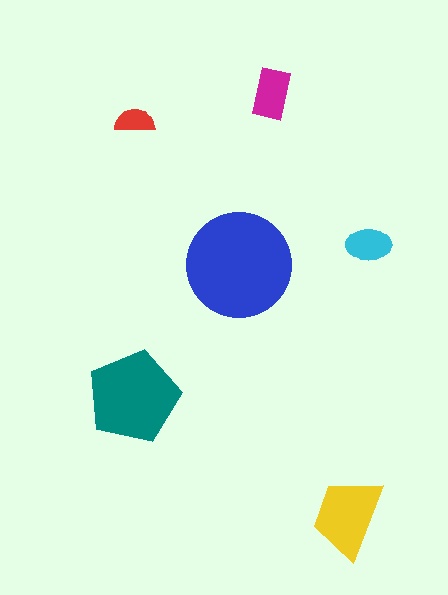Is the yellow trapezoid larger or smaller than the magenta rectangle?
Larger.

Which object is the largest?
The blue circle.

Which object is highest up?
The magenta rectangle is topmost.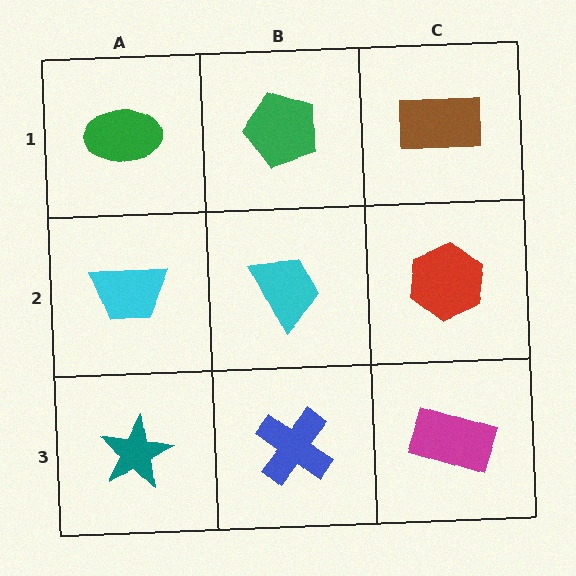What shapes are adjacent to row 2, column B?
A green pentagon (row 1, column B), a blue cross (row 3, column B), a cyan trapezoid (row 2, column A), a red hexagon (row 2, column C).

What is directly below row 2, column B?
A blue cross.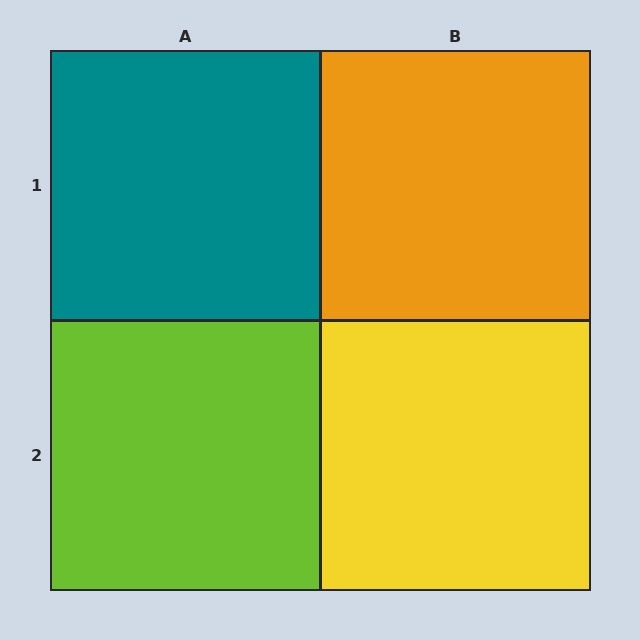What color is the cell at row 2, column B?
Yellow.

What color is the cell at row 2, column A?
Lime.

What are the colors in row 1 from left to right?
Teal, orange.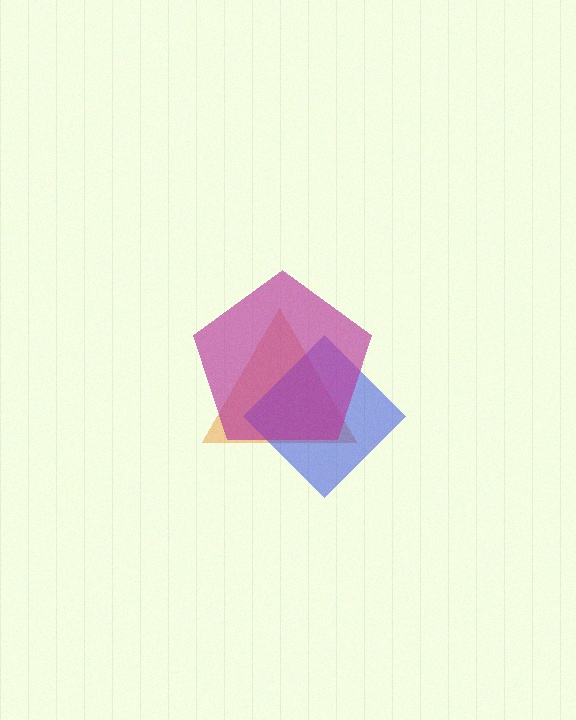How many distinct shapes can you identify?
There are 3 distinct shapes: an orange triangle, a blue diamond, a magenta pentagon.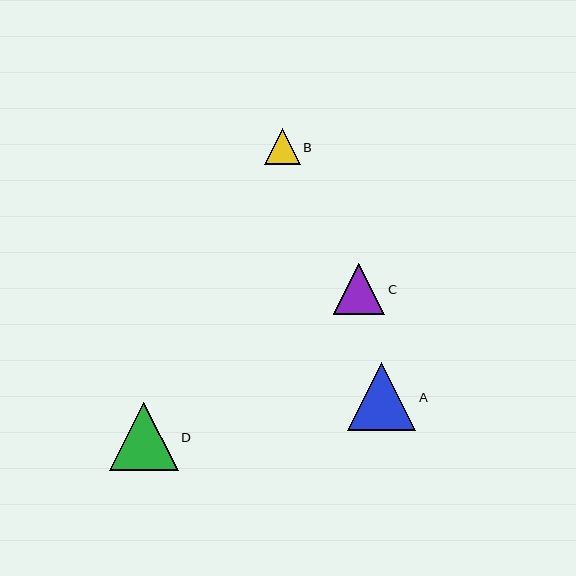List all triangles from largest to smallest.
From largest to smallest: D, A, C, B.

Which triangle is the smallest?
Triangle B is the smallest with a size of approximately 36 pixels.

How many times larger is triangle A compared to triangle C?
Triangle A is approximately 1.3 times the size of triangle C.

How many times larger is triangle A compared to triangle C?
Triangle A is approximately 1.3 times the size of triangle C.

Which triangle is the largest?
Triangle D is the largest with a size of approximately 69 pixels.